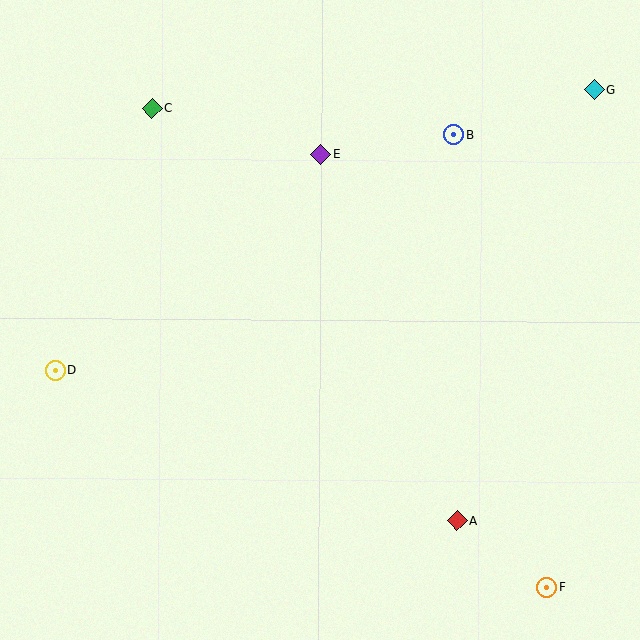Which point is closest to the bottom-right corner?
Point F is closest to the bottom-right corner.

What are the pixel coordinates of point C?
Point C is at (152, 108).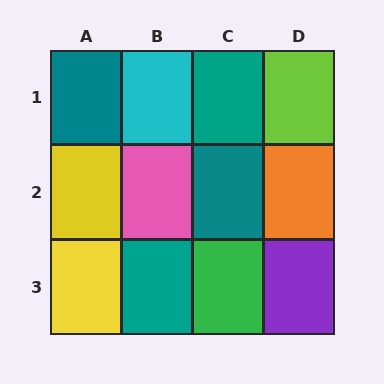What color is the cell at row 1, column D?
Lime.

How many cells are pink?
1 cell is pink.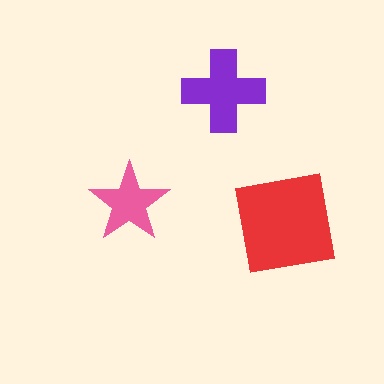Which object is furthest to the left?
The pink star is leftmost.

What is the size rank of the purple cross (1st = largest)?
2nd.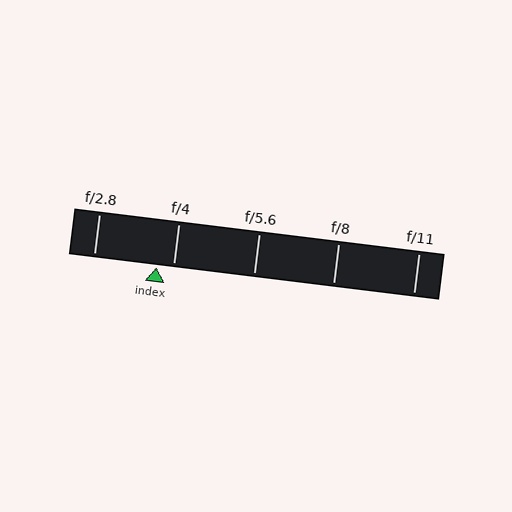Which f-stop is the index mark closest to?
The index mark is closest to f/4.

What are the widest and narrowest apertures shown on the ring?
The widest aperture shown is f/2.8 and the narrowest is f/11.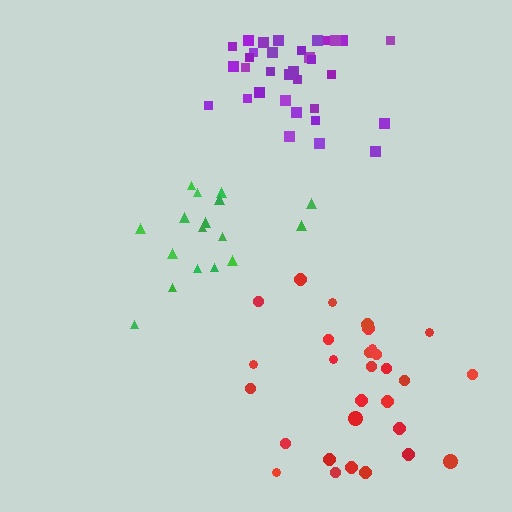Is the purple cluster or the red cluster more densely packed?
Purple.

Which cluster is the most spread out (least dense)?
Red.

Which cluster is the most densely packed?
Purple.